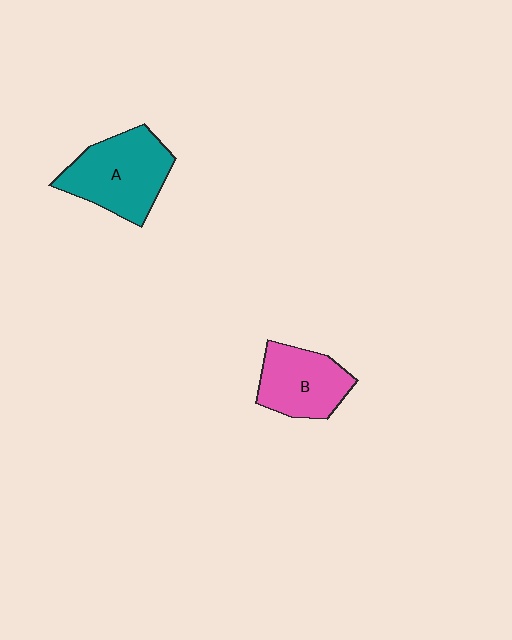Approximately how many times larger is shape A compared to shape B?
Approximately 1.3 times.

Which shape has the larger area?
Shape A (teal).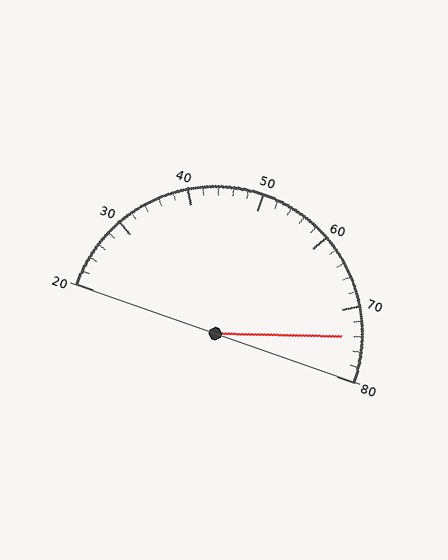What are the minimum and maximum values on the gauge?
The gauge ranges from 20 to 80.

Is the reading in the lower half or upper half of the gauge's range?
The reading is in the upper half of the range (20 to 80).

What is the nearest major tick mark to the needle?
The nearest major tick mark is 70.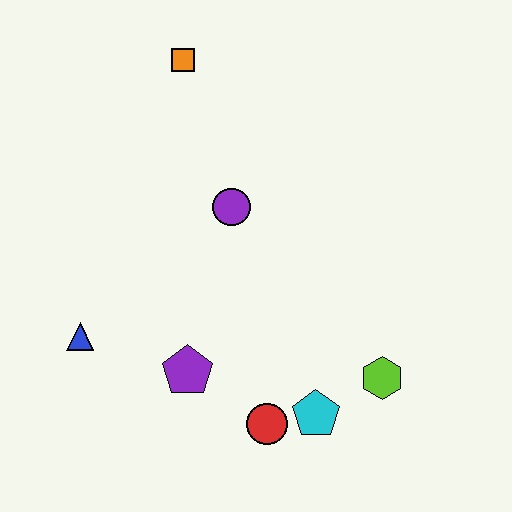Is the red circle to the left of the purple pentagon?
No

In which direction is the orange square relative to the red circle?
The orange square is above the red circle.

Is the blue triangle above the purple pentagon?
Yes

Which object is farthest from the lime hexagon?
The orange square is farthest from the lime hexagon.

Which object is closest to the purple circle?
The orange square is closest to the purple circle.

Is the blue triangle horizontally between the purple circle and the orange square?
No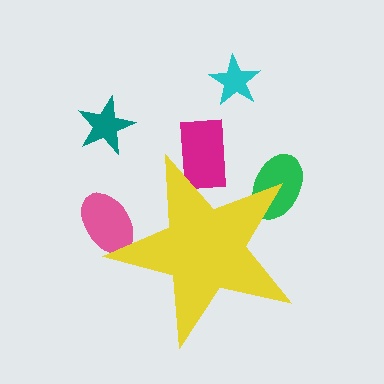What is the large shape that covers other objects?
A yellow star.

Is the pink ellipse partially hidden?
Yes, the pink ellipse is partially hidden behind the yellow star.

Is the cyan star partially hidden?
No, the cyan star is fully visible.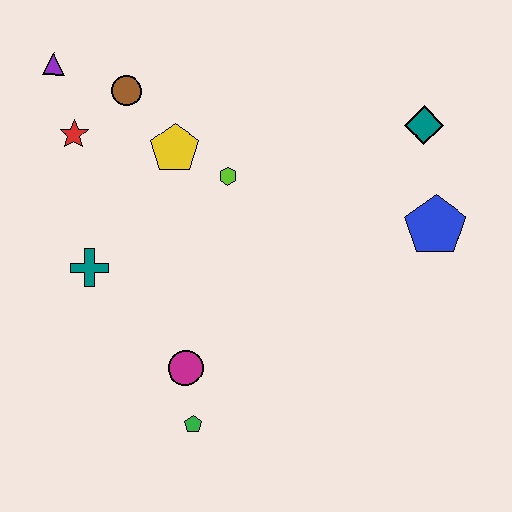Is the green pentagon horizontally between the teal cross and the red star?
No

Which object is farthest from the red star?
The blue pentagon is farthest from the red star.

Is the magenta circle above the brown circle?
No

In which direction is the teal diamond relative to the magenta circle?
The teal diamond is above the magenta circle.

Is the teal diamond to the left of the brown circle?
No